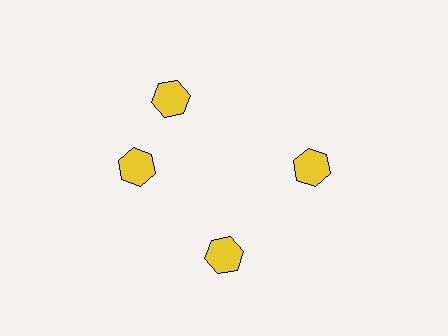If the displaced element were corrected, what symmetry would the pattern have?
It would have 4-fold rotational symmetry — the pattern would map onto itself every 90 degrees.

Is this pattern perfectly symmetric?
No. The 4 yellow hexagons are arranged in a ring, but one element near the 12 o'clock position is rotated out of alignment along the ring, breaking the 4-fold rotational symmetry.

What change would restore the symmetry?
The symmetry would be restored by rotating it back into even spacing with its neighbors so that all 4 hexagons sit at equal angles and equal distance from the center.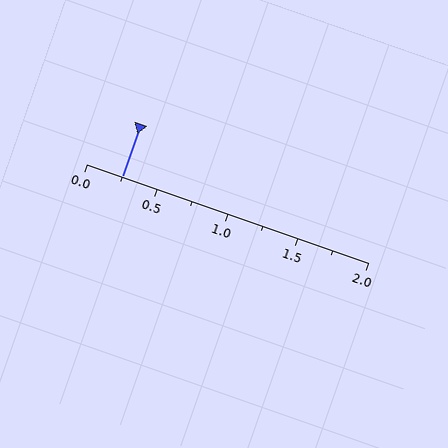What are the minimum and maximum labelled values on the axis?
The axis runs from 0.0 to 2.0.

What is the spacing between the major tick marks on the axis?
The major ticks are spaced 0.5 apart.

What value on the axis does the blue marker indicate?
The marker indicates approximately 0.25.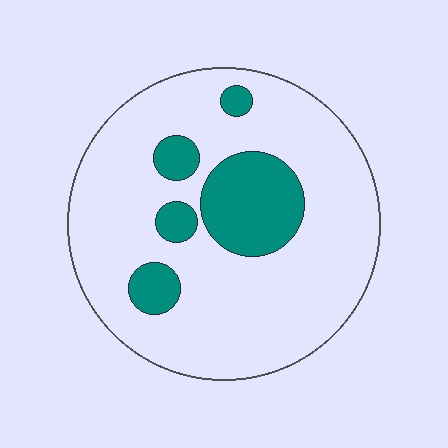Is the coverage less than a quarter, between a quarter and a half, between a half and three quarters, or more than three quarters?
Less than a quarter.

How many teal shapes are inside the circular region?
5.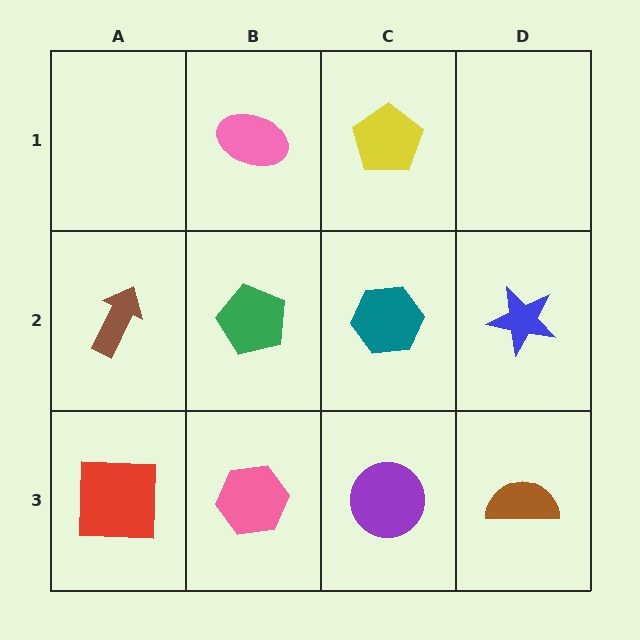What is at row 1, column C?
A yellow pentagon.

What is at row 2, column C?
A teal hexagon.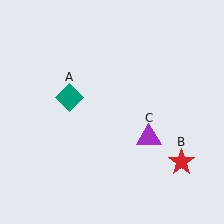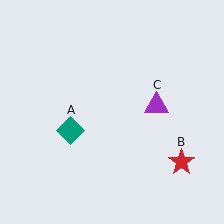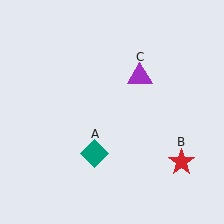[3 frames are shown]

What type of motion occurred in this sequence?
The teal diamond (object A), purple triangle (object C) rotated counterclockwise around the center of the scene.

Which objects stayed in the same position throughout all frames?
Red star (object B) remained stationary.